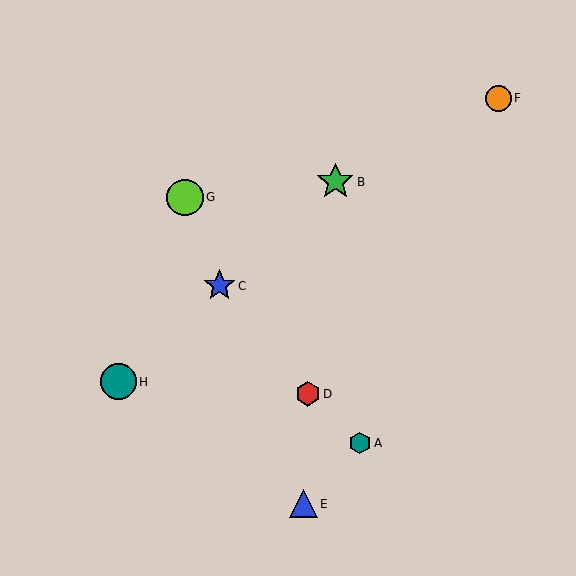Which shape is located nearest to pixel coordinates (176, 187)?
The lime circle (labeled G) at (185, 197) is nearest to that location.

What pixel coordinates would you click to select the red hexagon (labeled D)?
Click at (308, 394) to select the red hexagon D.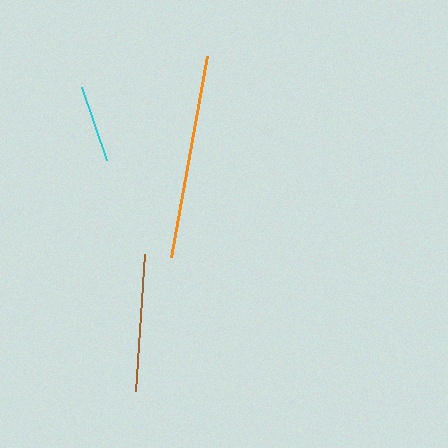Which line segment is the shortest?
The cyan line is the shortest at approximately 77 pixels.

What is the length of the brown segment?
The brown segment is approximately 138 pixels long.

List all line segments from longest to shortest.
From longest to shortest: orange, brown, cyan.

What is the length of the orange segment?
The orange segment is approximately 204 pixels long.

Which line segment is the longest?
The orange line is the longest at approximately 204 pixels.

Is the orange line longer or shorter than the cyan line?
The orange line is longer than the cyan line.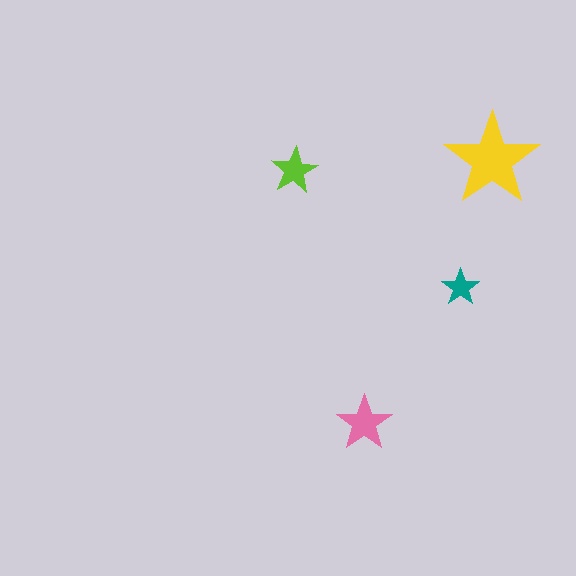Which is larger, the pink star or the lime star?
The pink one.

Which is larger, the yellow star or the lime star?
The yellow one.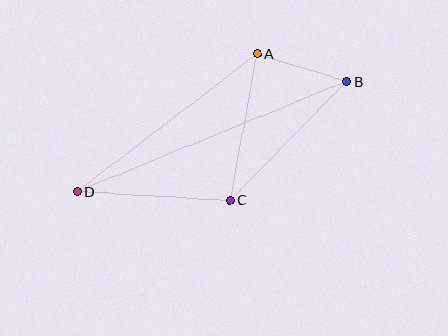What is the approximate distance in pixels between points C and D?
The distance between C and D is approximately 153 pixels.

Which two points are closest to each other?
Points A and B are closest to each other.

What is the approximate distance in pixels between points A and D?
The distance between A and D is approximately 227 pixels.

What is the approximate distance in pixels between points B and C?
The distance between B and C is approximately 167 pixels.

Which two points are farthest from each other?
Points B and D are farthest from each other.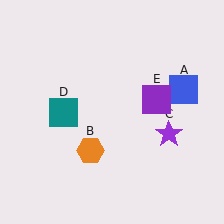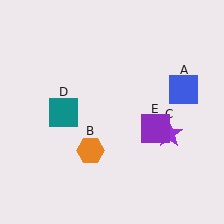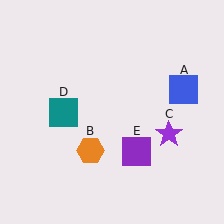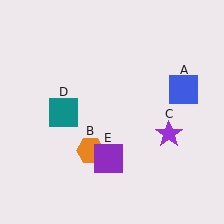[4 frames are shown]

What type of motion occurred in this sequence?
The purple square (object E) rotated clockwise around the center of the scene.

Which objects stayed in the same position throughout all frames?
Blue square (object A) and orange hexagon (object B) and purple star (object C) and teal square (object D) remained stationary.